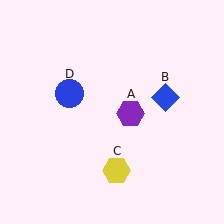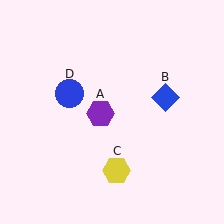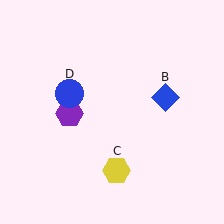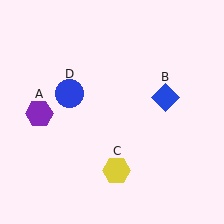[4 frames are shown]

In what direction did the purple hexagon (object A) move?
The purple hexagon (object A) moved left.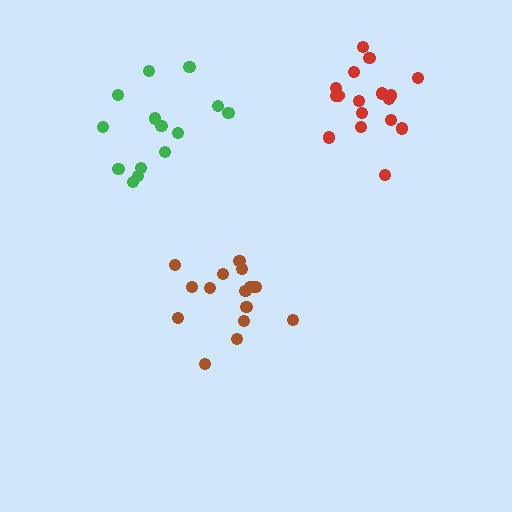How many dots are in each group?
Group 1: 16 dots, Group 2: 14 dots, Group 3: 17 dots (47 total).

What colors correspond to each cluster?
The clusters are colored: brown, green, red.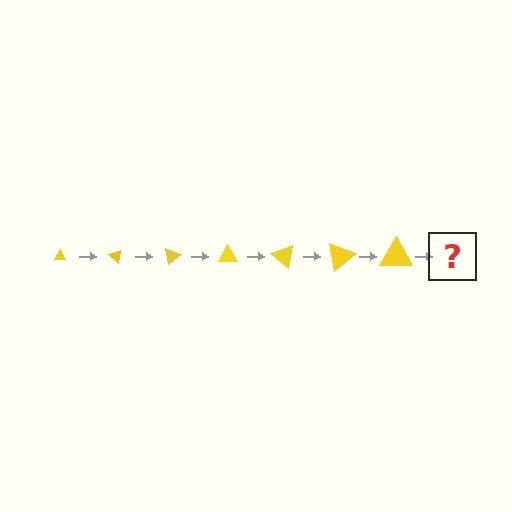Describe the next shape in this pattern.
It should be a triangle, larger than the previous one and rotated 280 degrees from the start.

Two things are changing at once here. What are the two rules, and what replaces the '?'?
The two rules are that the triangle grows larger each step and it rotates 40 degrees each step. The '?' should be a triangle, larger than the previous one and rotated 280 degrees from the start.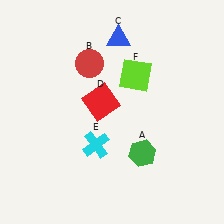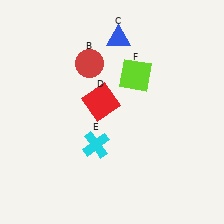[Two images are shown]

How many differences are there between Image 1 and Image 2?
There is 1 difference between the two images.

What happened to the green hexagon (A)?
The green hexagon (A) was removed in Image 2. It was in the bottom-right area of Image 1.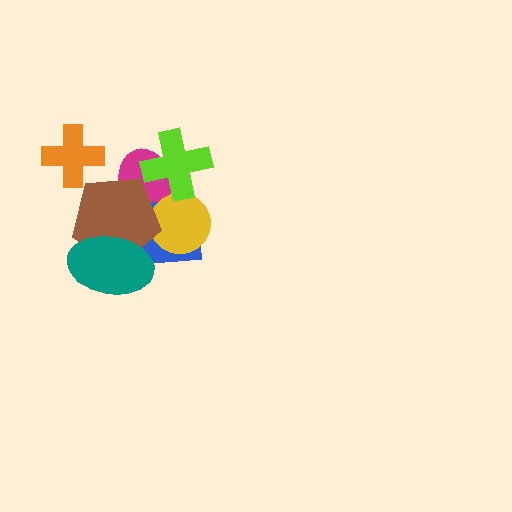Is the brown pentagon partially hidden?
Yes, it is partially covered by another shape.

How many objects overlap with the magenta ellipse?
4 objects overlap with the magenta ellipse.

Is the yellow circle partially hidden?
Yes, it is partially covered by another shape.